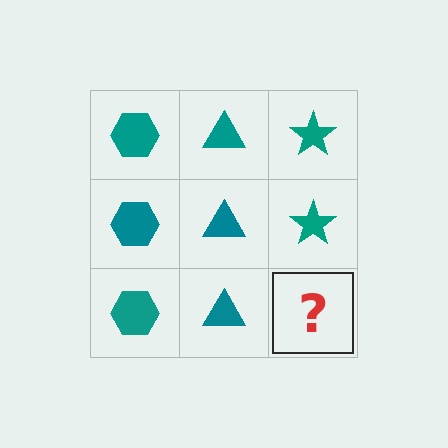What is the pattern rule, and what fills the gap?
The rule is that each column has a consistent shape. The gap should be filled with a teal star.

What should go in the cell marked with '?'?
The missing cell should contain a teal star.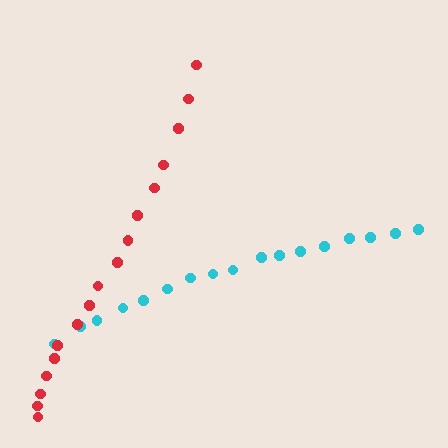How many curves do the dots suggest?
There are 2 distinct paths.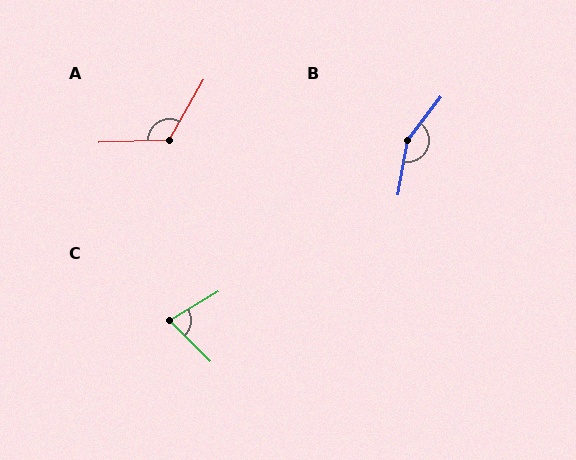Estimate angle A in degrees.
Approximately 121 degrees.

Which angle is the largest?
B, at approximately 153 degrees.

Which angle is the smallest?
C, at approximately 75 degrees.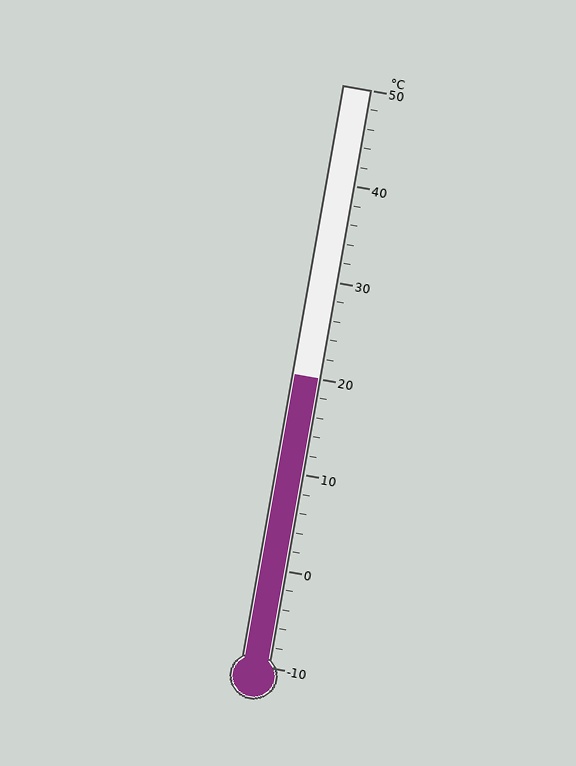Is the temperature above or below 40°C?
The temperature is below 40°C.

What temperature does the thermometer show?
The thermometer shows approximately 20°C.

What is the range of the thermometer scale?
The thermometer scale ranges from -10°C to 50°C.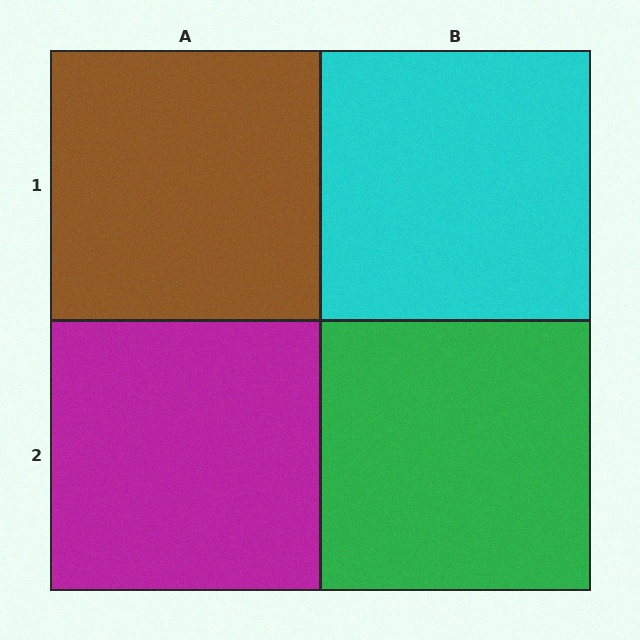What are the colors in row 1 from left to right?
Brown, cyan.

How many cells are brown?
1 cell is brown.